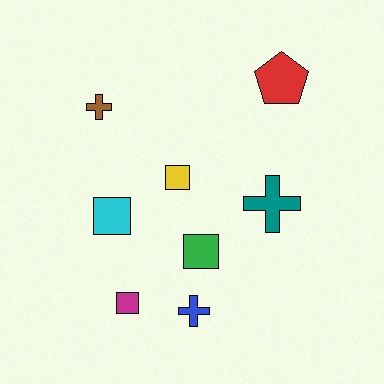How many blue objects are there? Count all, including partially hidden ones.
There is 1 blue object.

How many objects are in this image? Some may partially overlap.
There are 8 objects.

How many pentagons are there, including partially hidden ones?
There is 1 pentagon.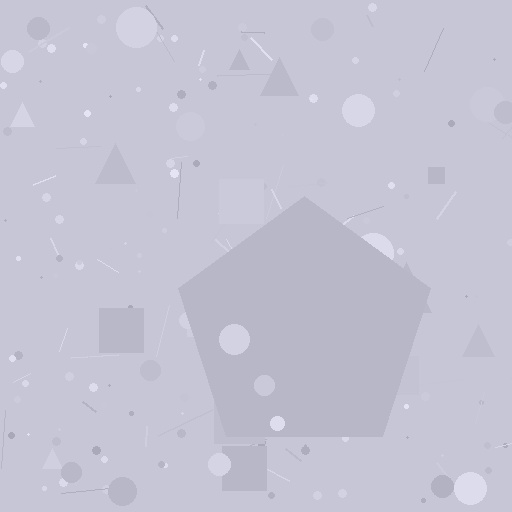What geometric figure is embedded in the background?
A pentagon is embedded in the background.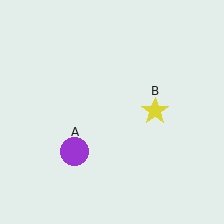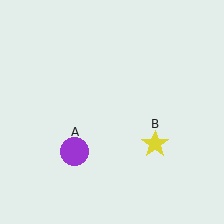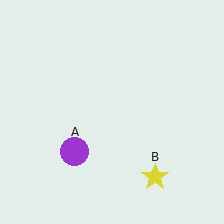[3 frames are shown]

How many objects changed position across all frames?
1 object changed position: yellow star (object B).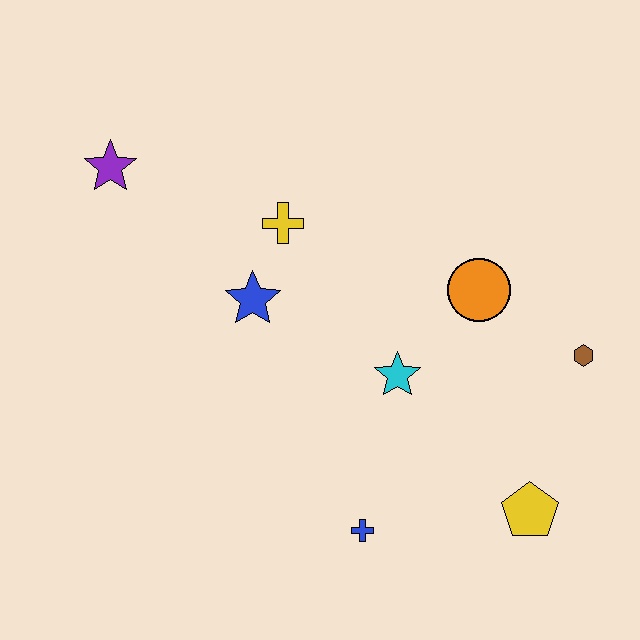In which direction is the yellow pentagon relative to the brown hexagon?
The yellow pentagon is below the brown hexagon.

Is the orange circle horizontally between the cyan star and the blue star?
No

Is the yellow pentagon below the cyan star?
Yes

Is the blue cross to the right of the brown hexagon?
No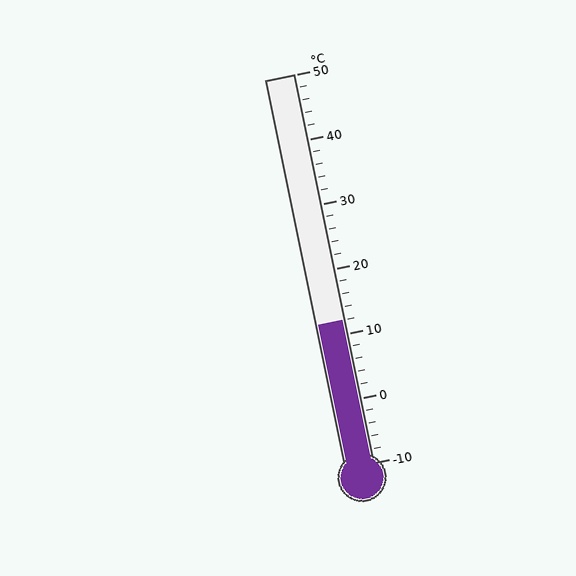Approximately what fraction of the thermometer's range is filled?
The thermometer is filled to approximately 35% of its range.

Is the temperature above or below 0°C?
The temperature is above 0°C.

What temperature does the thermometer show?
The thermometer shows approximately 12°C.